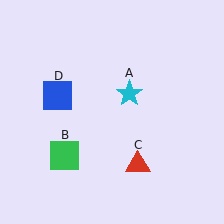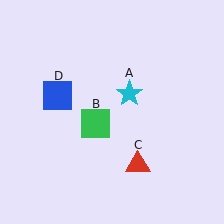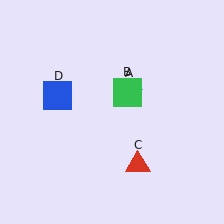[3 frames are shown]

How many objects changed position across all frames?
1 object changed position: green square (object B).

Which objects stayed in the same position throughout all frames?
Cyan star (object A) and red triangle (object C) and blue square (object D) remained stationary.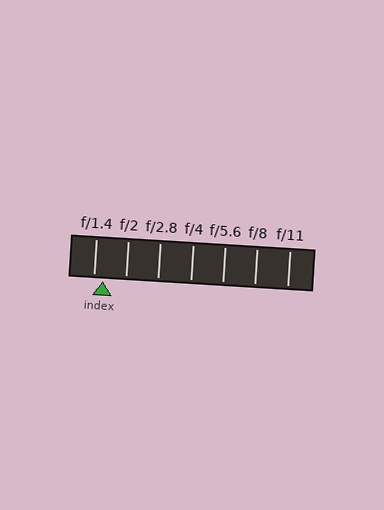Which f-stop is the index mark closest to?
The index mark is closest to f/1.4.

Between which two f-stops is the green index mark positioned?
The index mark is between f/1.4 and f/2.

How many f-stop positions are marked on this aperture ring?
There are 7 f-stop positions marked.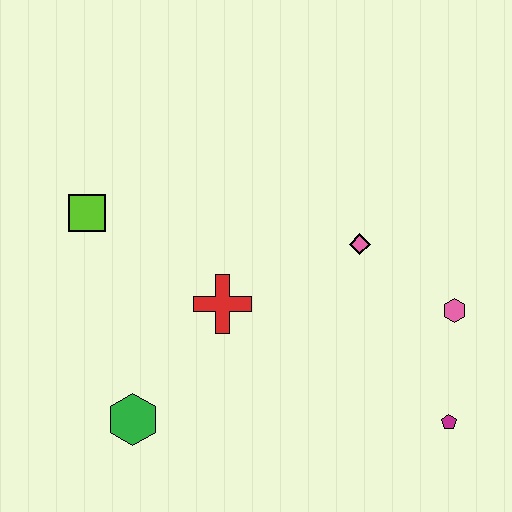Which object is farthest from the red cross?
The magenta pentagon is farthest from the red cross.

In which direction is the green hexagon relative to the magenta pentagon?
The green hexagon is to the left of the magenta pentagon.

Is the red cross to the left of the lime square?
No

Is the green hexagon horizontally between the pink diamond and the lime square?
Yes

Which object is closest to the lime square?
The red cross is closest to the lime square.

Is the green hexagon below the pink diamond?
Yes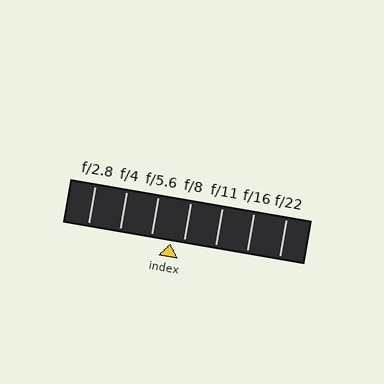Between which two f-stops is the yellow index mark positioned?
The index mark is between f/5.6 and f/8.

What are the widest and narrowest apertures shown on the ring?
The widest aperture shown is f/2.8 and the narrowest is f/22.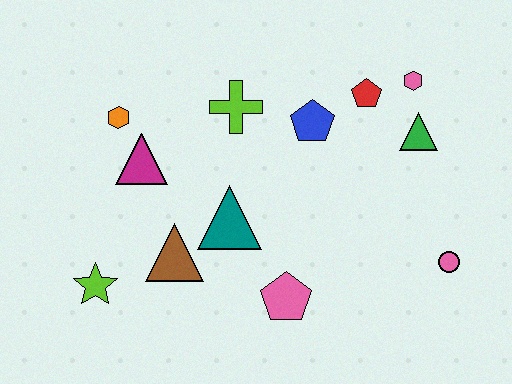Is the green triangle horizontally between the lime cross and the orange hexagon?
No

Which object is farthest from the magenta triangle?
The pink circle is farthest from the magenta triangle.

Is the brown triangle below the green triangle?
Yes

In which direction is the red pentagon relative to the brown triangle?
The red pentagon is to the right of the brown triangle.